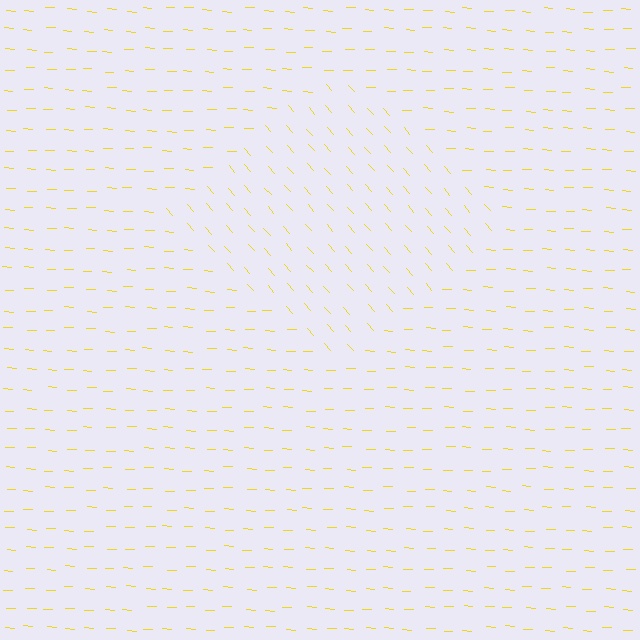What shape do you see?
I see a diamond.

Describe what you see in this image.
The image is filled with small yellow line segments. A diamond region in the image has lines oriented differently from the surrounding lines, creating a visible texture boundary.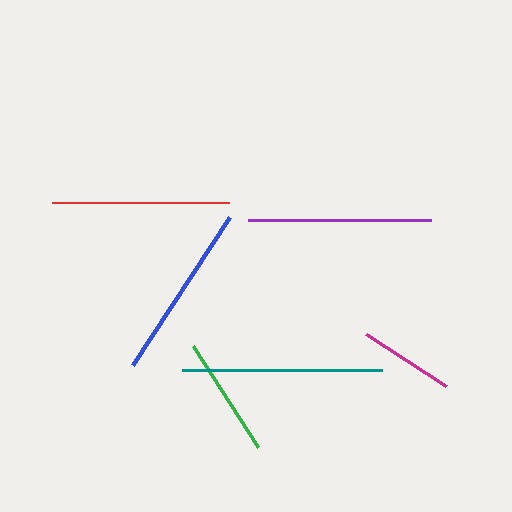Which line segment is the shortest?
The magenta line is the shortest at approximately 96 pixels.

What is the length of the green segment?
The green segment is approximately 120 pixels long.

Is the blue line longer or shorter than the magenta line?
The blue line is longer than the magenta line.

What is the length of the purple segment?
The purple segment is approximately 183 pixels long.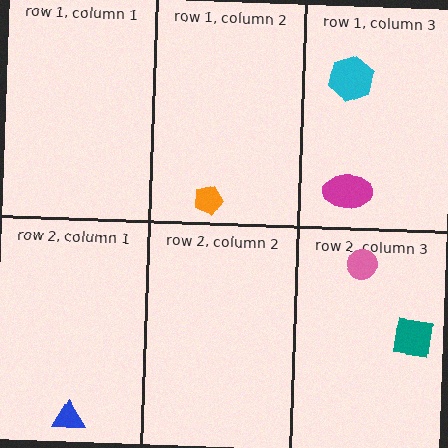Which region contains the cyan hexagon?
The row 1, column 3 region.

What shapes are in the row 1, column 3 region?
The cyan hexagon, the magenta ellipse.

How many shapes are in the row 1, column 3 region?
2.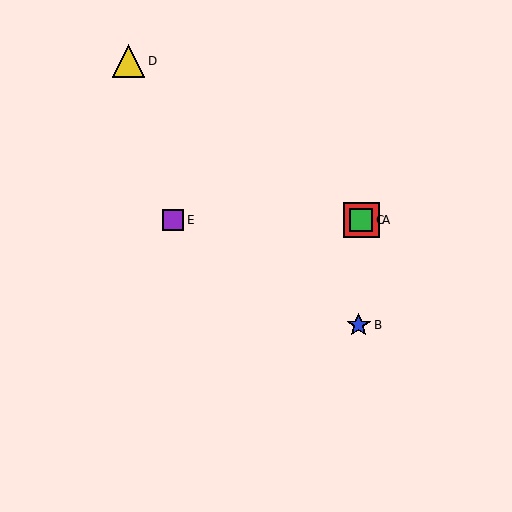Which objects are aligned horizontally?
Objects A, C, E are aligned horizontally.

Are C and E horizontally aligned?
Yes, both are at y≈220.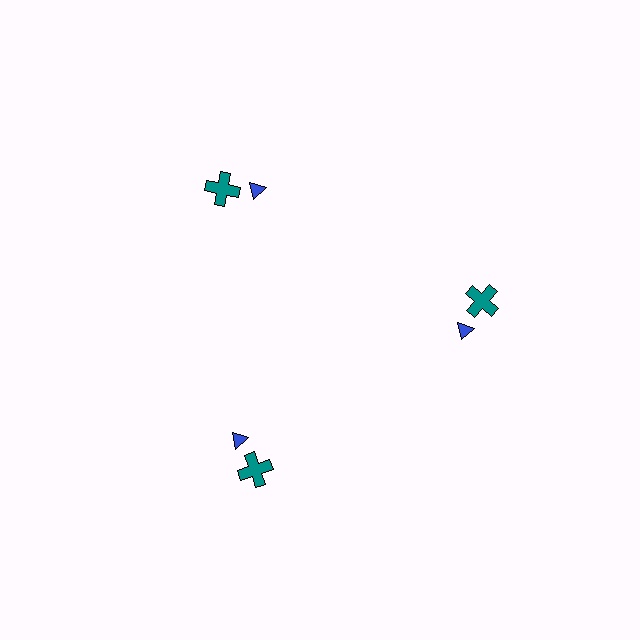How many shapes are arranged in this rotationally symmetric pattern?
There are 6 shapes, arranged in 3 groups of 2.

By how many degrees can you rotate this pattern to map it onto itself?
The pattern maps onto itself every 120 degrees of rotation.